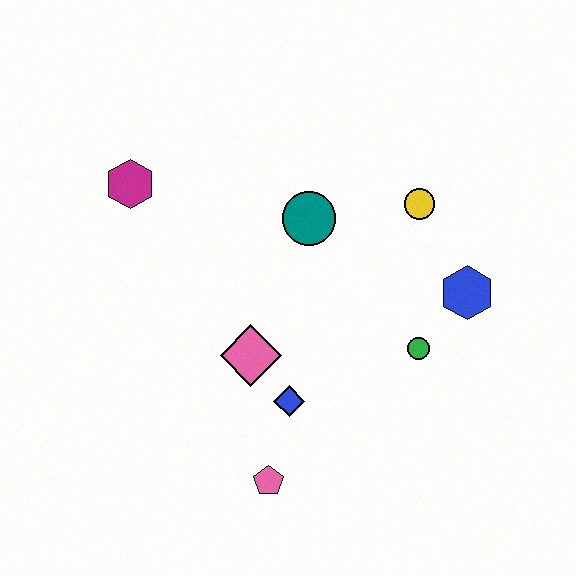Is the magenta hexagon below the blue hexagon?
No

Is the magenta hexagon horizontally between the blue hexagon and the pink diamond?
No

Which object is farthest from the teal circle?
The pink pentagon is farthest from the teal circle.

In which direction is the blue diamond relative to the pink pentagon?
The blue diamond is above the pink pentagon.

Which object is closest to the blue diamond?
The pink diamond is closest to the blue diamond.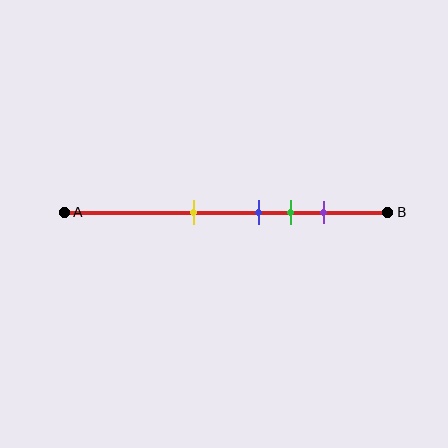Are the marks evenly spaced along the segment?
No, the marks are not evenly spaced.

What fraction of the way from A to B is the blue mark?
The blue mark is approximately 60% (0.6) of the way from A to B.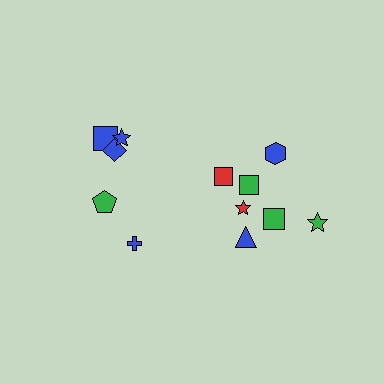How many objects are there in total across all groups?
There are 12 objects.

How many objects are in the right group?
There are 7 objects.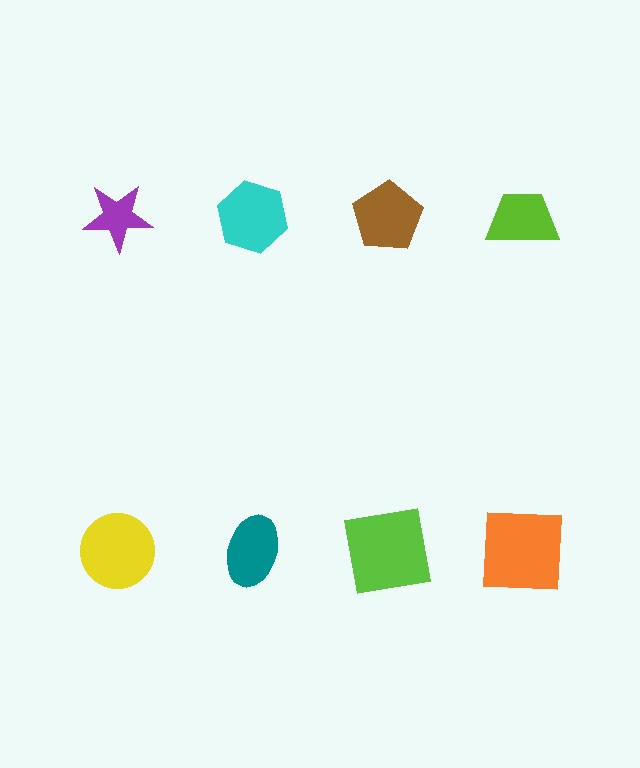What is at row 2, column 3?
A lime square.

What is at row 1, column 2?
A cyan hexagon.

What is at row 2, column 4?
An orange square.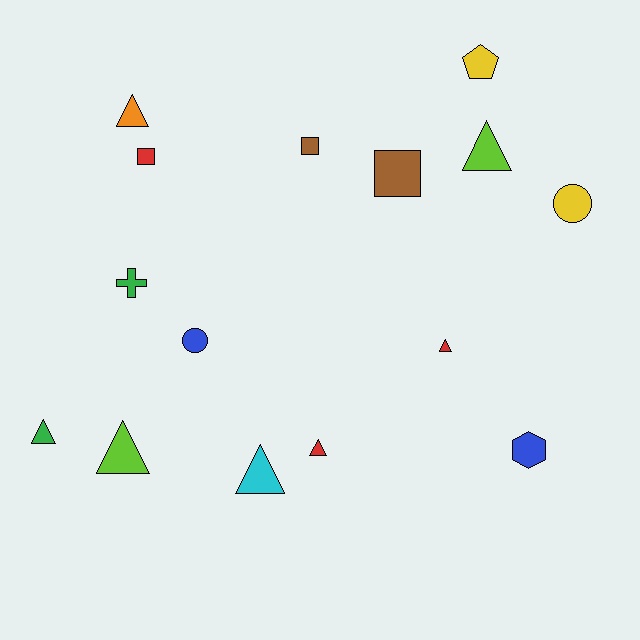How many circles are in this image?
There are 2 circles.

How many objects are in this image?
There are 15 objects.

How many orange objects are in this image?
There is 1 orange object.